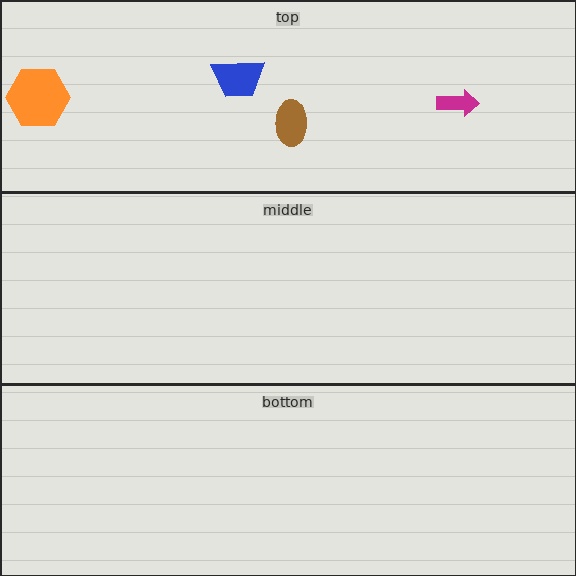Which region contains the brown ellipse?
The top region.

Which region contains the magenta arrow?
The top region.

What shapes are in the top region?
The brown ellipse, the orange hexagon, the magenta arrow, the blue trapezoid.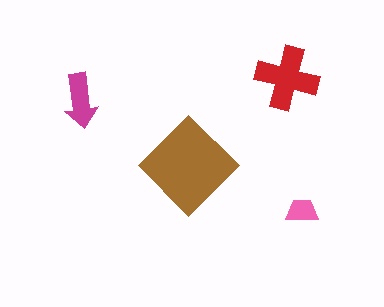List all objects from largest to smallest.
The brown diamond, the red cross, the magenta arrow, the pink trapezoid.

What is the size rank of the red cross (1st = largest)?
2nd.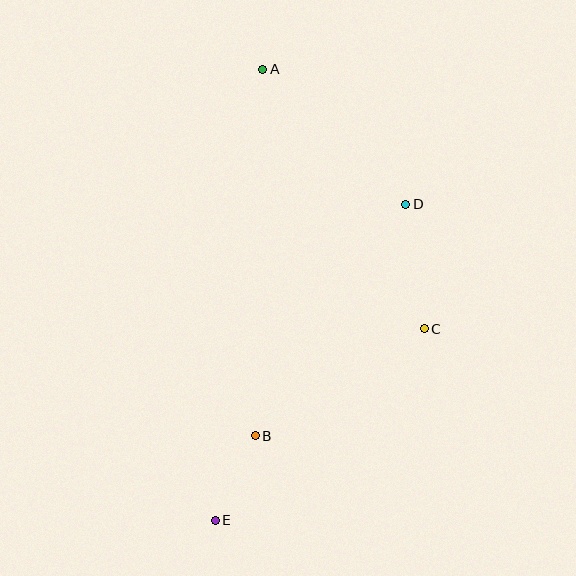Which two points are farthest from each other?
Points A and E are farthest from each other.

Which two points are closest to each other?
Points B and E are closest to each other.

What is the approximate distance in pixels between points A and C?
The distance between A and C is approximately 306 pixels.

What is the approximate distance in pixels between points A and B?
The distance between A and B is approximately 367 pixels.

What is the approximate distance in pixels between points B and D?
The distance between B and D is approximately 276 pixels.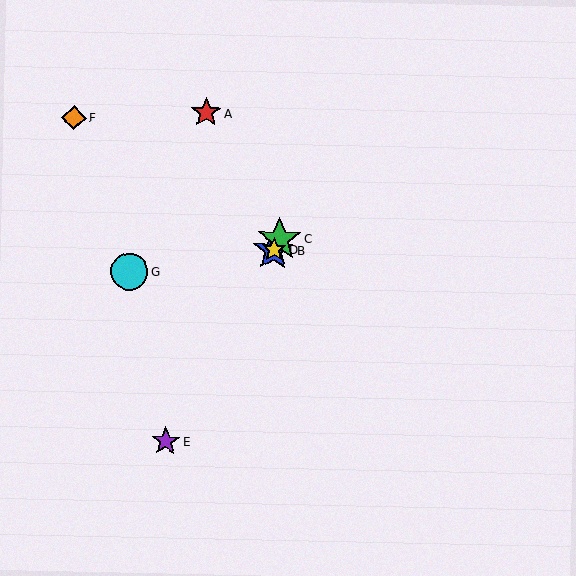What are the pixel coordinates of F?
Object F is at (74, 118).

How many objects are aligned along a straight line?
4 objects (B, C, D, E) are aligned along a straight line.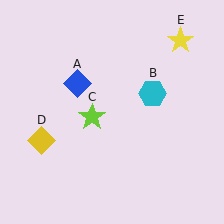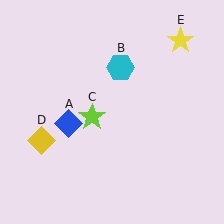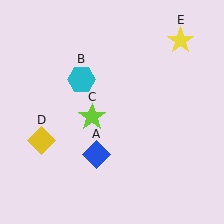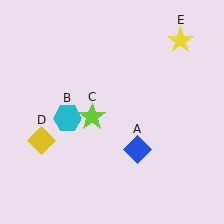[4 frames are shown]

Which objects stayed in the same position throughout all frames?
Lime star (object C) and yellow diamond (object D) and yellow star (object E) remained stationary.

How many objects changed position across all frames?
2 objects changed position: blue diamond (object A), cyan hexagon (object B).